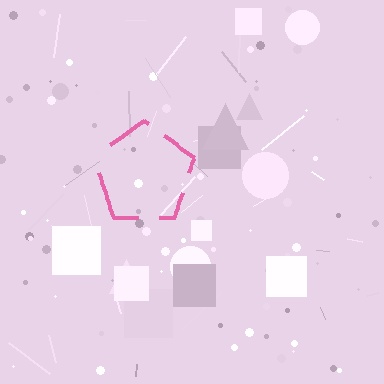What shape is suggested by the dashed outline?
The dashed outline suggests a pentagon.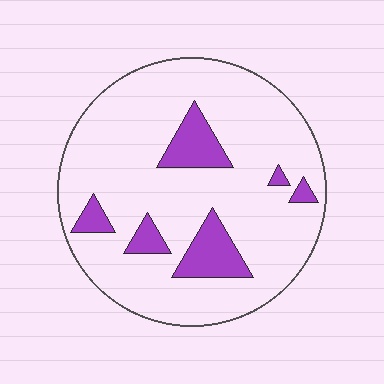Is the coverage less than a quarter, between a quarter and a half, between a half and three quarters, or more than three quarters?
Less than a quarter.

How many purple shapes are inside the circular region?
6.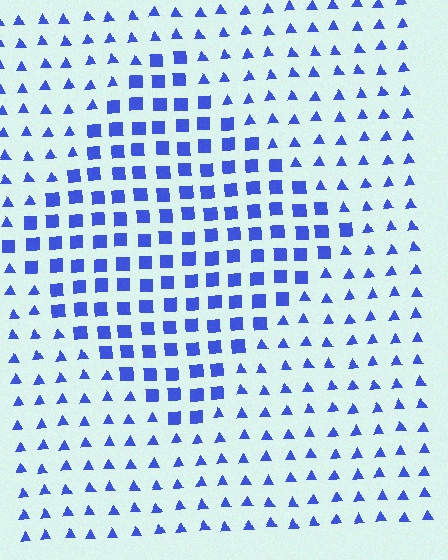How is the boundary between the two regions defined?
The boundary is defined by a change in element shape: squares inside vs. triangles outside. All elements share the same color and spacing.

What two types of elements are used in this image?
The image uses squares inside the diamond region and triangles outside it.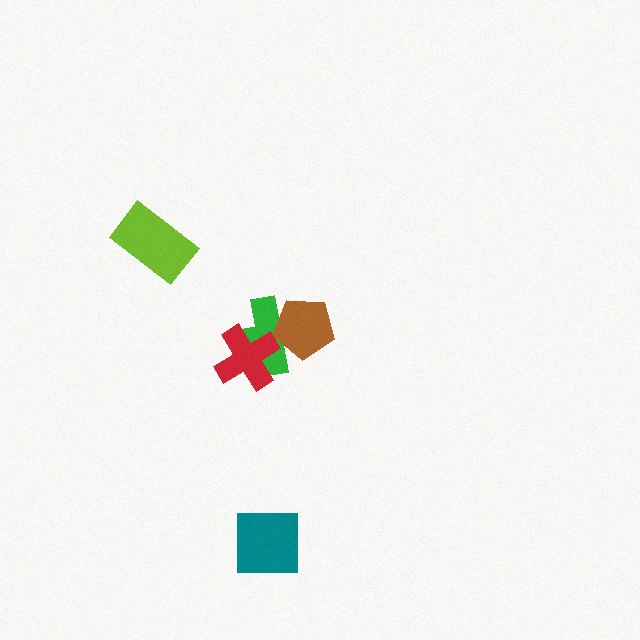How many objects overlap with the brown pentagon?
1 object overlaps with the brown pentagon.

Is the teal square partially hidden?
No, no other shape covers it.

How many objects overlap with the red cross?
1 object overlaps with the red cross.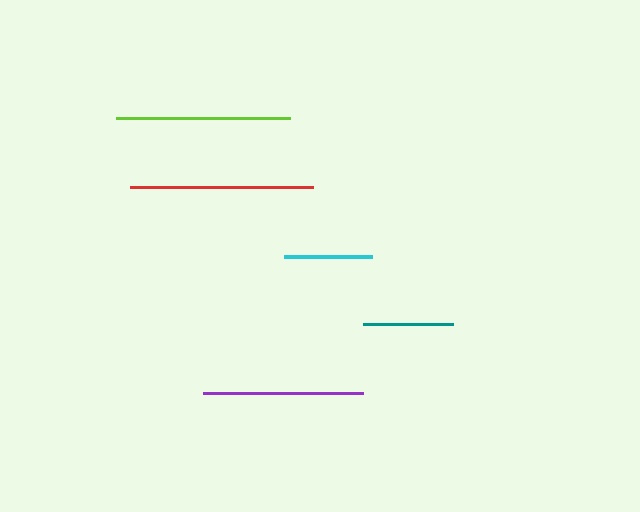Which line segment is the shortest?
The cyan line is the shortest at approximately 89 pixels.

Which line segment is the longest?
The red line is the longest at approximately 183 pixels.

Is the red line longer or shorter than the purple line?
The red line is longer than the purple line.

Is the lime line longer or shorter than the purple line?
The lime line is longer than the purple line.